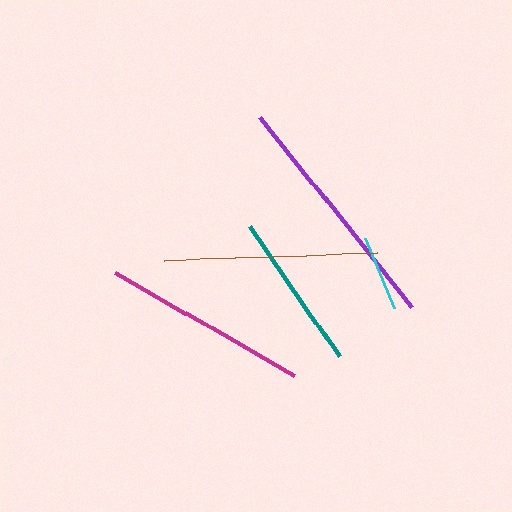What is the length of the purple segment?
The purple segment is approximately 243 pixels long.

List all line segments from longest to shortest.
From longest to shortest: purple, brown, magenta, teal, cyan.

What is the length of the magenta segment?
The magenta segment is approximately 207 pixels long.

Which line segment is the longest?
The purple line is the longest at approximately 243 pixels.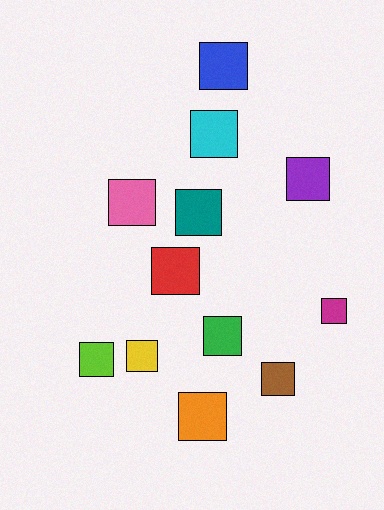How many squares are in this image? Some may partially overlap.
There are 12 squares.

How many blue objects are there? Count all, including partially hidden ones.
There is 1 blue object.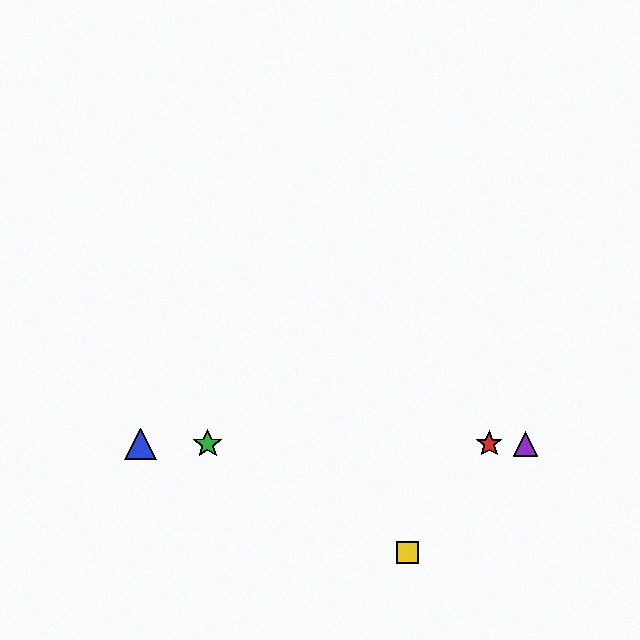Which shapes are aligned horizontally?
The red star, the blue triangle, the green star, the purple triangle are aligned horizontally.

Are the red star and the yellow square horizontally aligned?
No, the red star is at y≈444 and the yellow square is at y≈552.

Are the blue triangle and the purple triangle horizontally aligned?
Yes, both are at y≈444.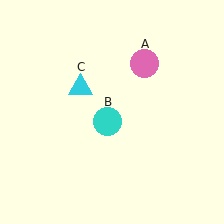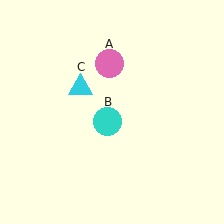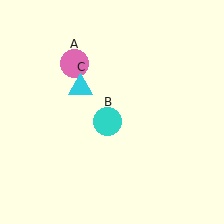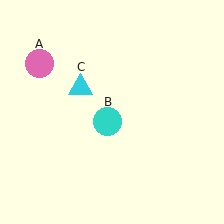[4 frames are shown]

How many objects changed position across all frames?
1 object changed position: pink circle (object A).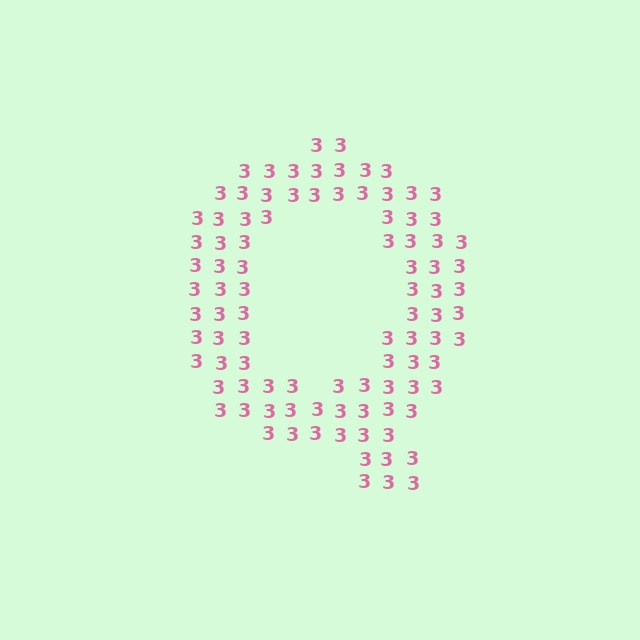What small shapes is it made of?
It is made of small digit 3's.